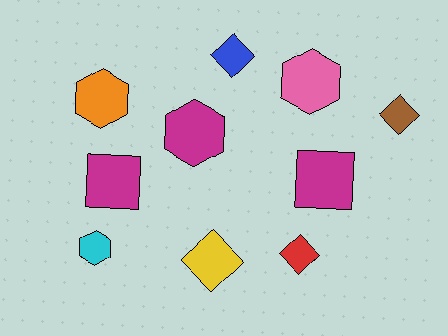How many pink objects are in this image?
There is 1 pink object.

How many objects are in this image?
There are 10 objects.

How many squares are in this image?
There are 2 squares.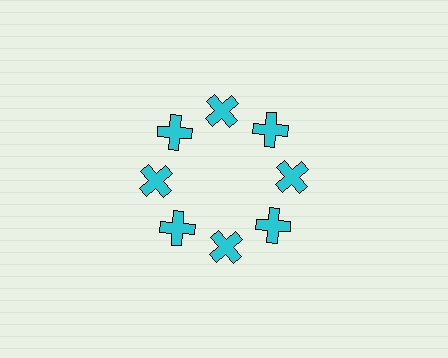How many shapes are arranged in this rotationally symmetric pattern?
There are 8 shapes, arranged in 8 groups of 1.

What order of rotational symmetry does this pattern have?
This pattern has 8-fold rotational symmetry.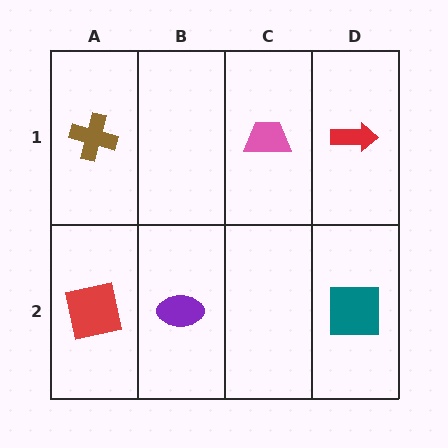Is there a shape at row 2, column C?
No, that cell is empty.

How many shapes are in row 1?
3 shapes.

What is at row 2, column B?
A purple ellipse.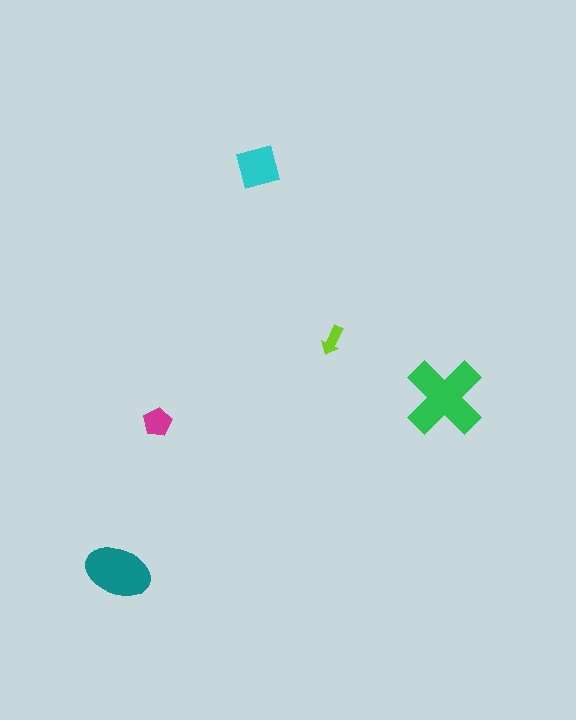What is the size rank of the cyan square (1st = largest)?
3rd.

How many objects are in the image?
There are 5 objects in the image.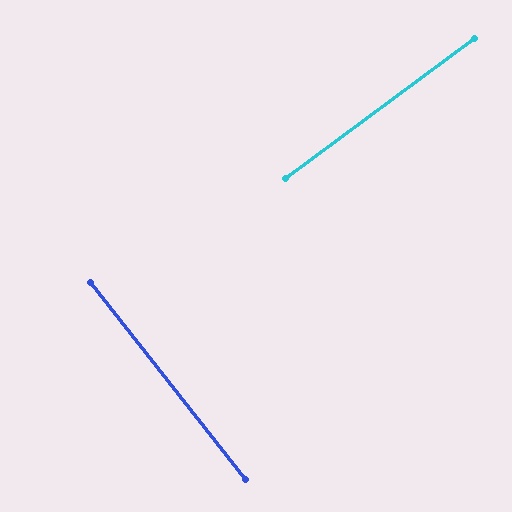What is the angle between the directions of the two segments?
Approximately 88 degrees.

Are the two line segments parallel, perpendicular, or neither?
Perpendicular — they meet at approximately 88°.